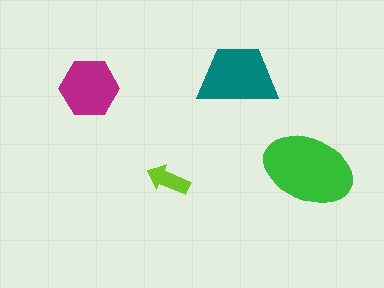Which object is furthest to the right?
The green ellipse is rightmost.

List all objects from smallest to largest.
The lime arrow, the magenta hexagon, the teal trapezoid, the green ellipse.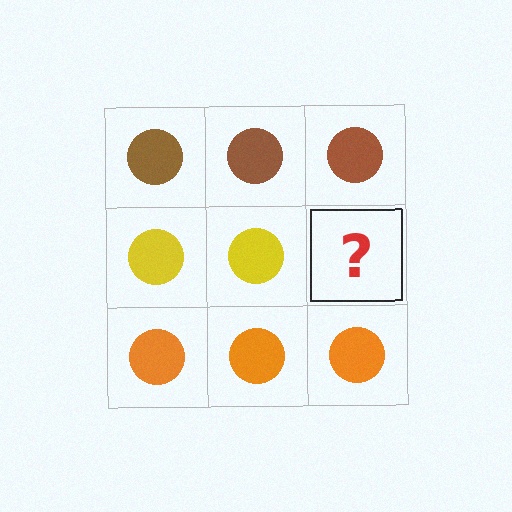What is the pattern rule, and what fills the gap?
The rule is that each row has a consistent color. The gap should be filled with a yellow circle.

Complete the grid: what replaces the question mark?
The question mark should be replaced with a yellow circle.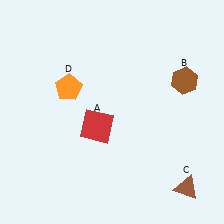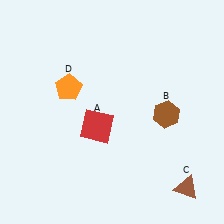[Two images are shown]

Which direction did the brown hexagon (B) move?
The brown hexagon (B) moved down.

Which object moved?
The brown hexagon (B) moved down.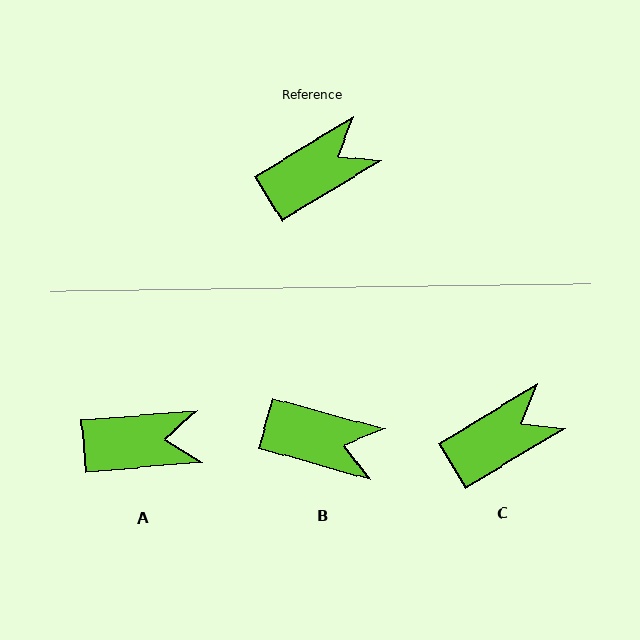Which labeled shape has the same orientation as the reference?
C.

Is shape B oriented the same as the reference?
No, it is off by about 47 degrees.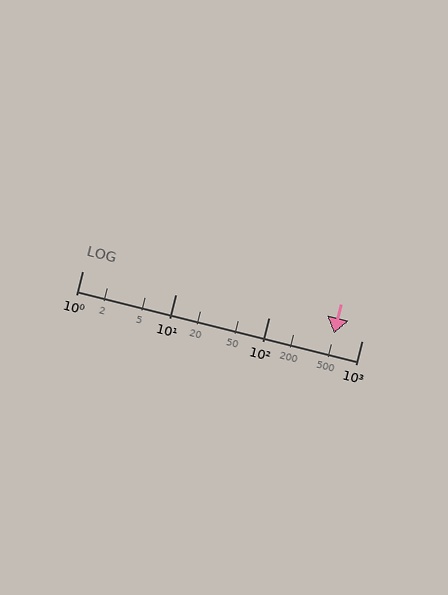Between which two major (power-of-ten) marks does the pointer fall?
The pointer is between 100 and 1000.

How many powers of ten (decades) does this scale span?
The scale spans 3 decades, from 1 to 1000.